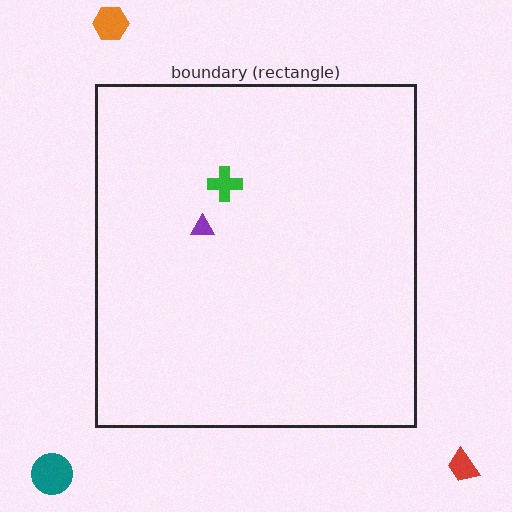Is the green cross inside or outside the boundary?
Inside.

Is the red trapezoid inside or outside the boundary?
Outside.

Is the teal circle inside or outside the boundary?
Outside.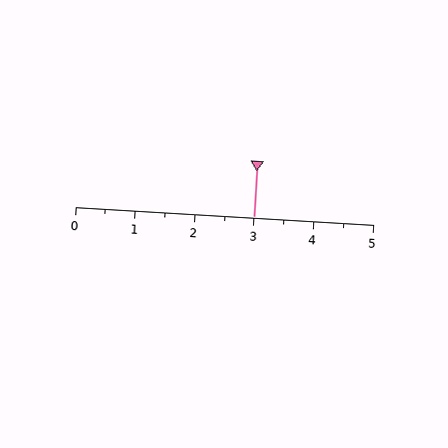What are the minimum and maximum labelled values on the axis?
The axis runs from 0 to 5.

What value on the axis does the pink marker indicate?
The marker indicates approximately 3.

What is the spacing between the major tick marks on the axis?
The major ticks are spaced 1 apart.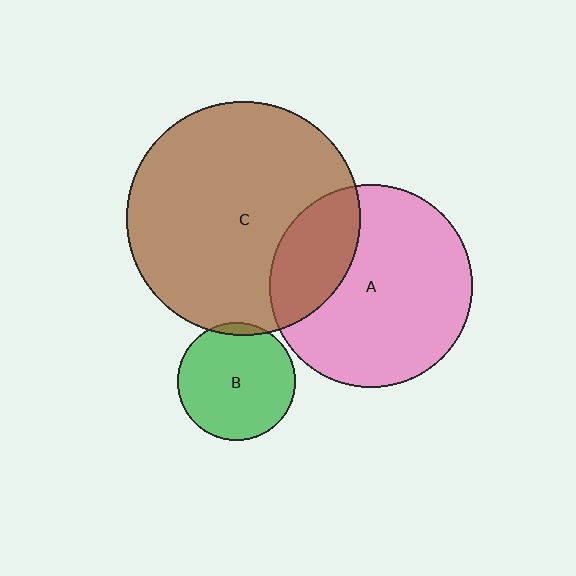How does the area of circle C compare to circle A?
Approximately 1.3 times.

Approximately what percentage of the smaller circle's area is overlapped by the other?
Approximately 25%.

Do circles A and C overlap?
Yes.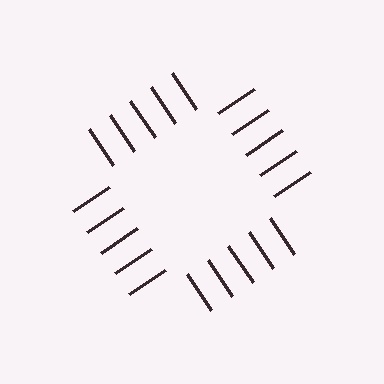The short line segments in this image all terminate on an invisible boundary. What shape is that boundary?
An illusory square — the line segments terminate on its edges but no continuous stroke is drawn.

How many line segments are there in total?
20 — 5 along each of the 4 edges.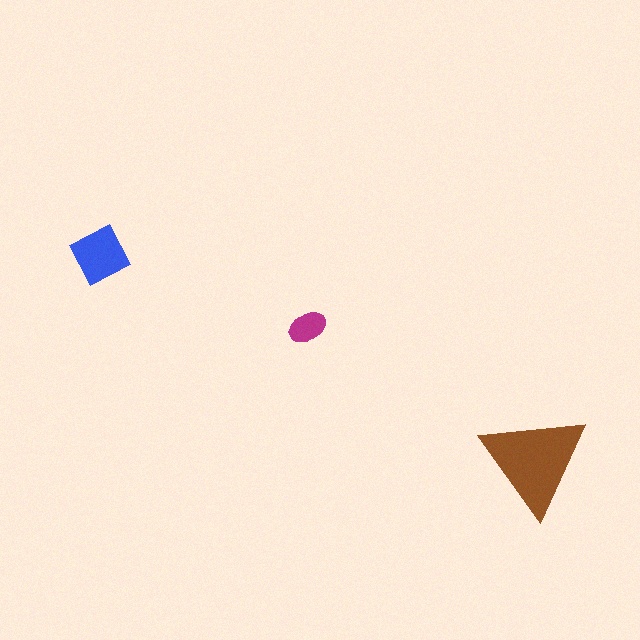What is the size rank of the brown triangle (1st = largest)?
1st.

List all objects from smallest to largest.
The magenta ellipse, the blue diamond, the brown triangle.